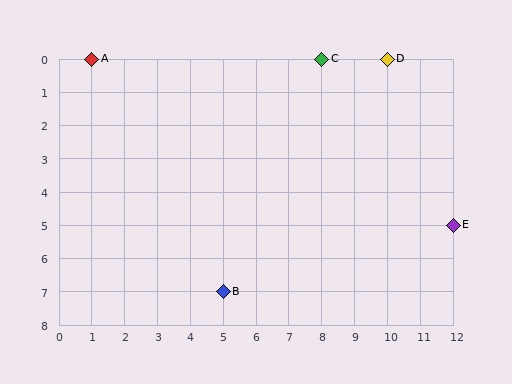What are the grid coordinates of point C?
Point C is at grid coordinates (8, 0).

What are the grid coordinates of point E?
Point E is at grid coordinates (12, 5).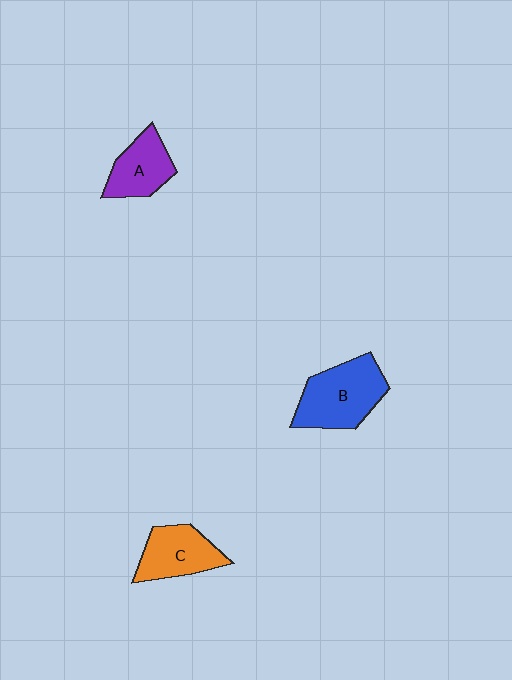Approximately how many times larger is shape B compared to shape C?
Approximately 1.3 times.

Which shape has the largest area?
Shape B (blue).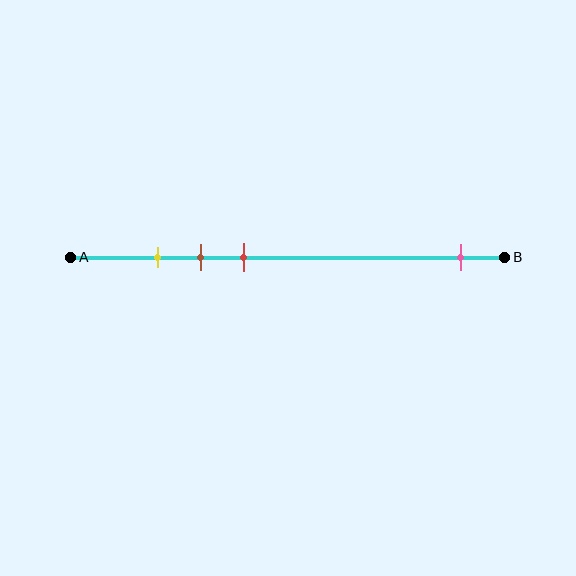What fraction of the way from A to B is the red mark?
The red mark is approximately 40% (0.4) of the way from A to B.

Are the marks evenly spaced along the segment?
No, the marks are not evenly spaced.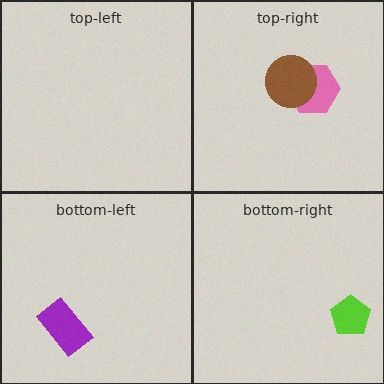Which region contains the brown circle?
The top-right region.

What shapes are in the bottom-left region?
The purple rectangle.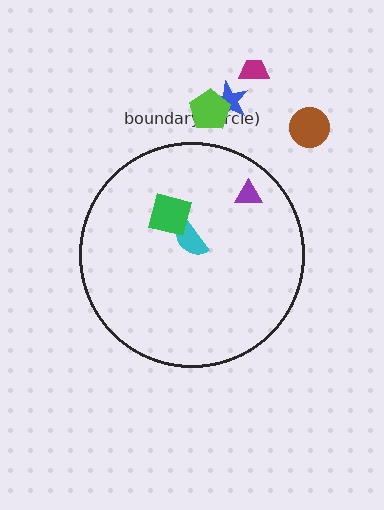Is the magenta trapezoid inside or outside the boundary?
Outside.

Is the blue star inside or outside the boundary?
Outside.